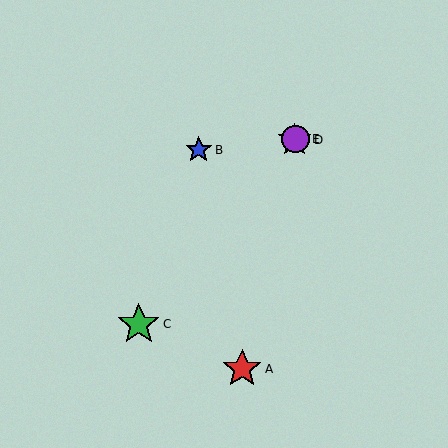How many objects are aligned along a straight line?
3 objects (C, D, E) are aligned along a straight line.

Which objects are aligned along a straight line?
Objects C, D, E are aligned along a straight line.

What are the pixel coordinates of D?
Object D is at (295, 140).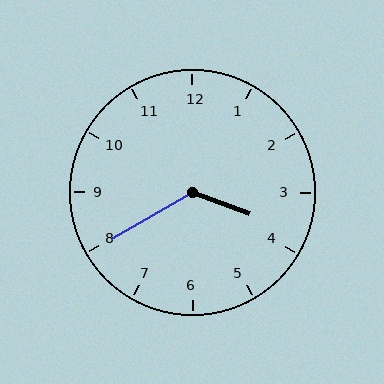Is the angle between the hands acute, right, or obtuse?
It is obtuse.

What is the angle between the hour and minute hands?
Approximately 130 degrees.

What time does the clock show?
3:40.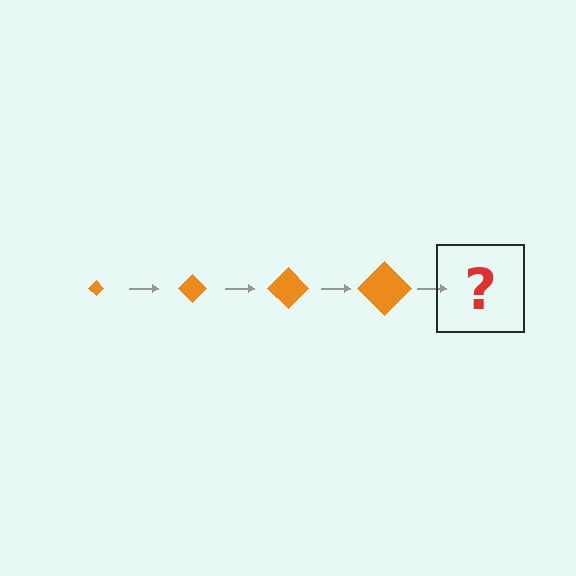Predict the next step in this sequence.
The next step is an orange diamond, larger than the previous one.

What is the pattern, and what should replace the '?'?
The pattern is that the diamond gets progressively larger each step. The '?' should be an orange diamond, larger than the previous one.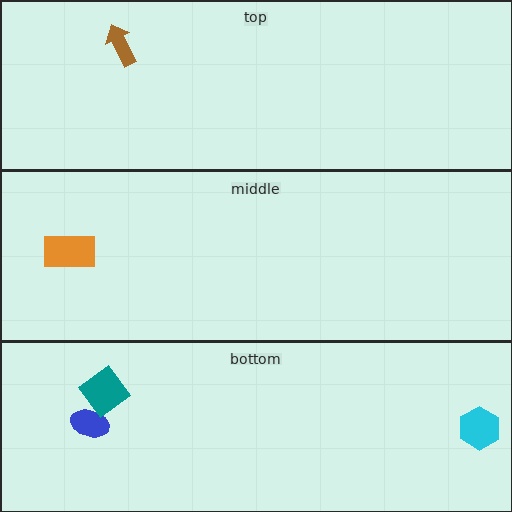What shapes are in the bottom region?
The blue ellipse, the cyan hexagon, the teal diamond.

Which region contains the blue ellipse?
The bottom region.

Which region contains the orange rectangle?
The middle region.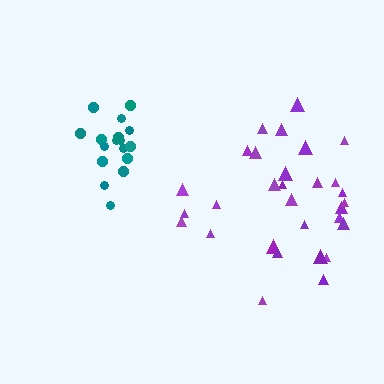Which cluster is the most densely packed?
Teal.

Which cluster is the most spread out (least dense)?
Purple.